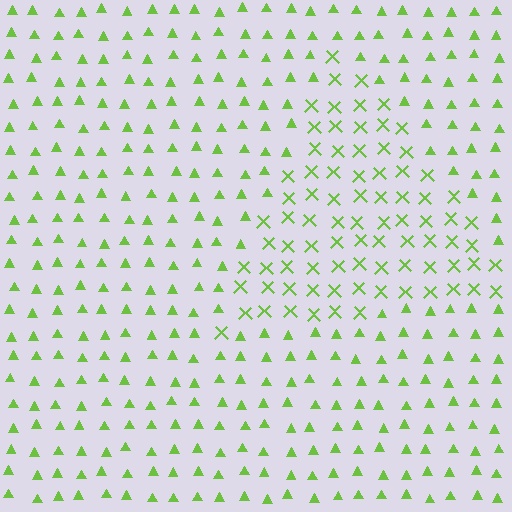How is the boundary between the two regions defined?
The boundary is defined by a change in element shape: X marks inside vs. triangles outside. All elements share the same color and spacing.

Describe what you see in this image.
The image is filled with small lime elements arranged in a uniform grid. A triangle-shaped region contains X marks, while the surrounding area contains triangles. The boundary is defined purely by the change in element shape.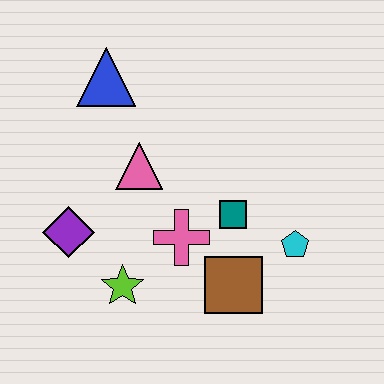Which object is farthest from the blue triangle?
The cyan pentagon is farthest from the blue triangle.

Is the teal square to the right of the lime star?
Yes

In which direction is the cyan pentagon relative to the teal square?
The cyan pentagon is to the right of the teal square.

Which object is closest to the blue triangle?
The pink triangle is closest to the blue triangle.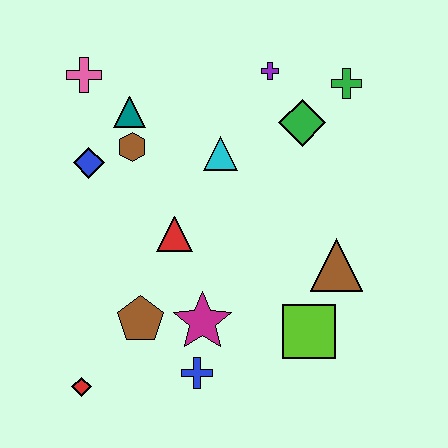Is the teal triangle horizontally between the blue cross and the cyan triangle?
No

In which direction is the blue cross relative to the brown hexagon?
The blue cross is below the brown hexagon.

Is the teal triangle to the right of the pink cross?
Yes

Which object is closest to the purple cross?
The green diamond is closest to the purple cross.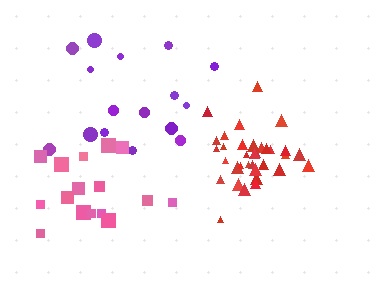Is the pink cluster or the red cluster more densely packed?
Red.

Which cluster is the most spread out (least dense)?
Purple.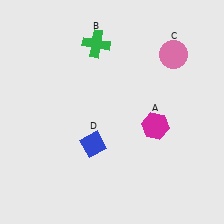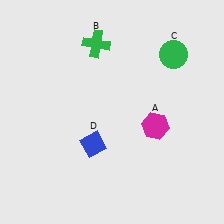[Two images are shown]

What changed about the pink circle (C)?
In Image 1, C is pink. In Image 2, it changed to green.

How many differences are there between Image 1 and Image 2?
There is 1 difference between the two images.